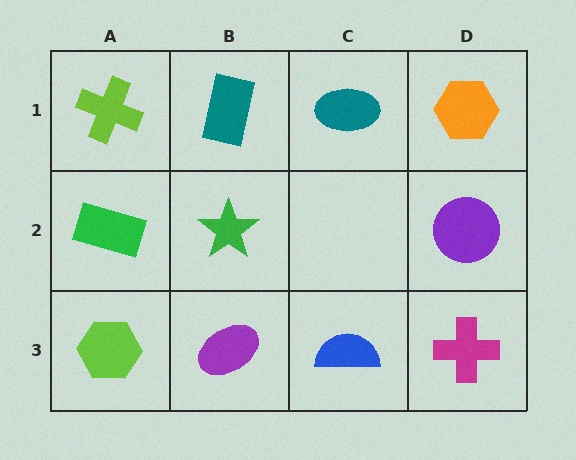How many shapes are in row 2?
3 shapes.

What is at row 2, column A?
A green rectangle.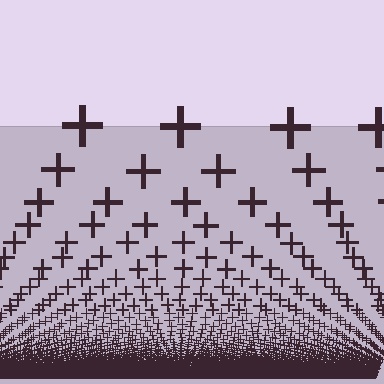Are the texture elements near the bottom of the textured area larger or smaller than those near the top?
Smaller. The gradient is inverted — elements near the bottom are smaller and denser.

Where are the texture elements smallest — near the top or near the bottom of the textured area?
Near the bottom.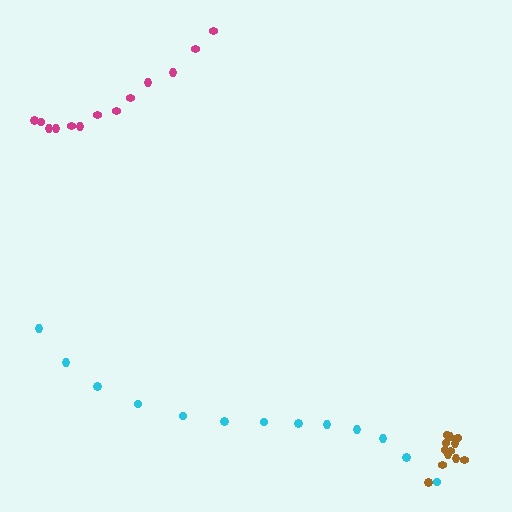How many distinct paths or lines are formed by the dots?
There are 3 distinct paths.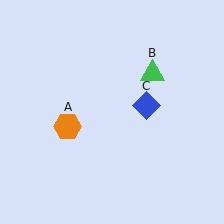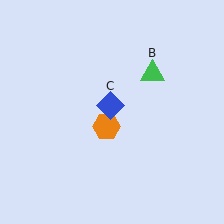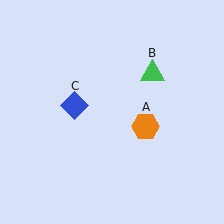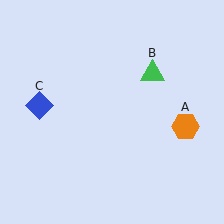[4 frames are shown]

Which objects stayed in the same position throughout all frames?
Green triangle (object B) remained stationary.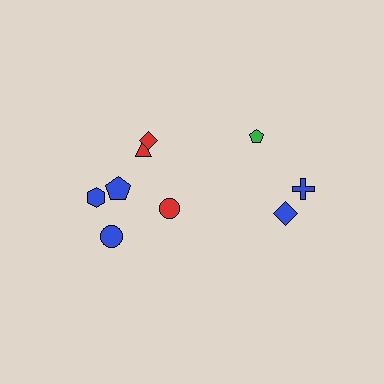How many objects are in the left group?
There are 6 objects.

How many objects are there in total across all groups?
There are 9 objects.